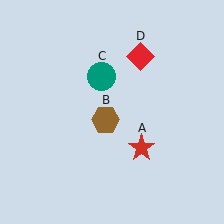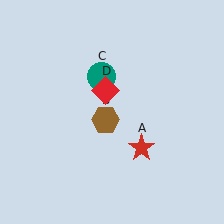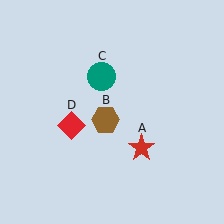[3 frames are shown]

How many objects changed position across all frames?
1 object changed position: red diamond (object D).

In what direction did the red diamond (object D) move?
The red diamond (object D) moved down and to the left.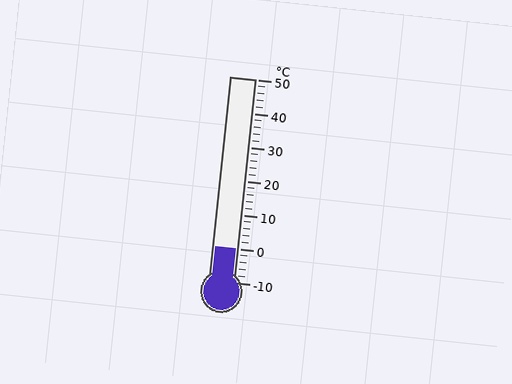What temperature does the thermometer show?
The thermometer shows approximately 0°C.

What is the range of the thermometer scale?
The thermometer scale ranges from -10°C to 50°C.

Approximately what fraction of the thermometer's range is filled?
The thermometer is filled to approximately 15% of its range.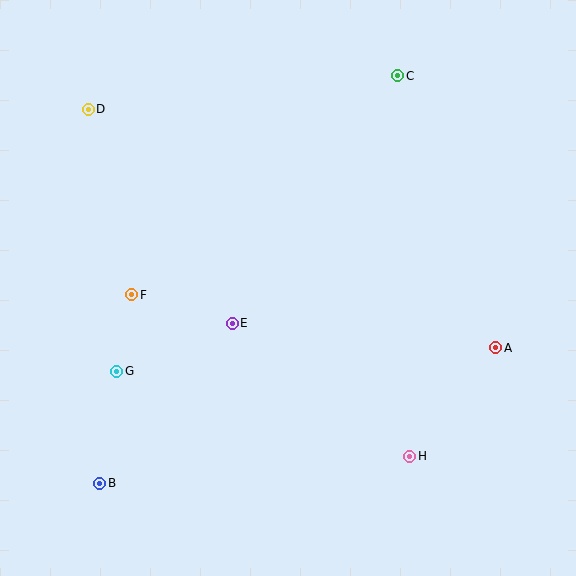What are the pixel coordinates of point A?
Point A is at (496, 348).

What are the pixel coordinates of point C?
Point C is at (398, 76).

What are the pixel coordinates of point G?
Point G is at (117, 371).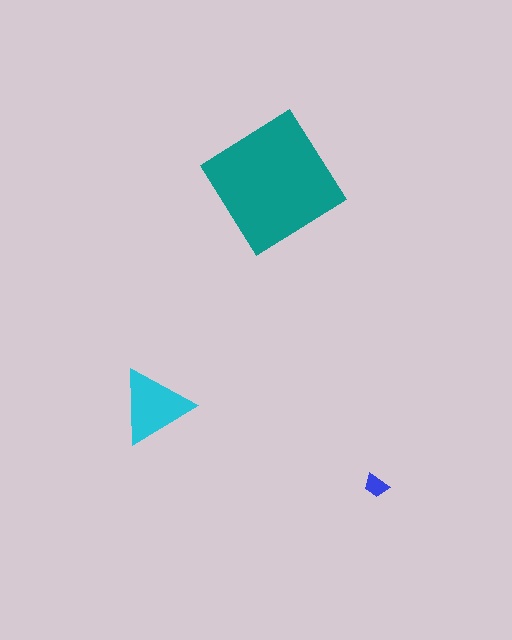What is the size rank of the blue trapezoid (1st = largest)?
3rd.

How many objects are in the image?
There are 3 objects in the image.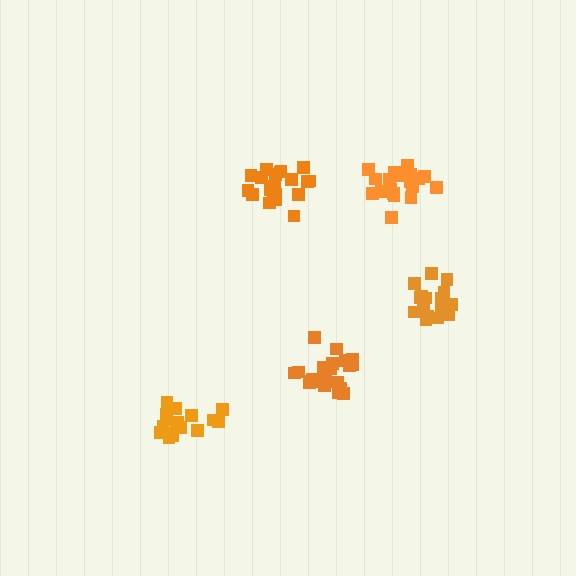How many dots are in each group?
Group 1: 19 dots, Group 2: 20 dots, Group 3: 17 dots, Group 4: 20 dots, Group 5: 18 dots (94 total).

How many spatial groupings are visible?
There are 5 spatial groupings.